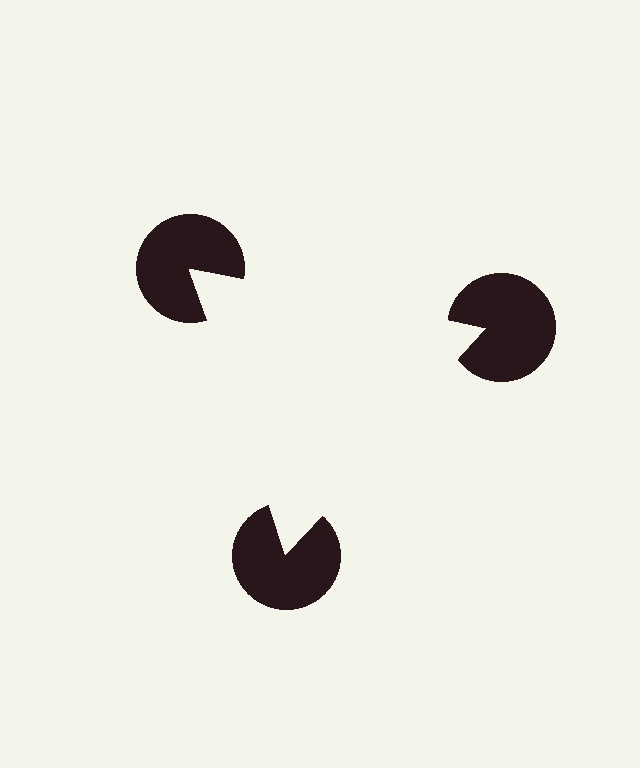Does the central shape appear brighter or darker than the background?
It typically appears slightly brighter than the background, even though no actual brightness change is drawn.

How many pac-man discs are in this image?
There are 3 — one at each vertex of the illusory triangle.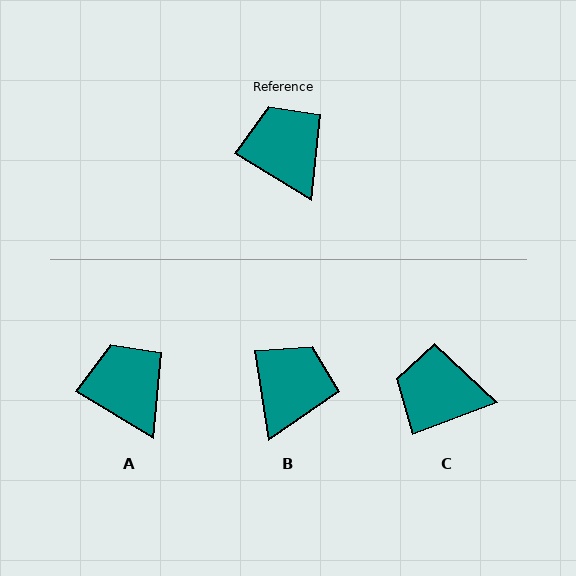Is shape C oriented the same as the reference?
No, it is off by about 52 degrees.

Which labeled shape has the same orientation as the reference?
A.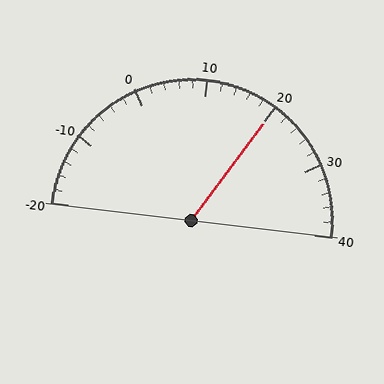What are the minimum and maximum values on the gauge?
The gauge ranges from -20 to 40.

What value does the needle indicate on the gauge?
The needle indicates approximately 20.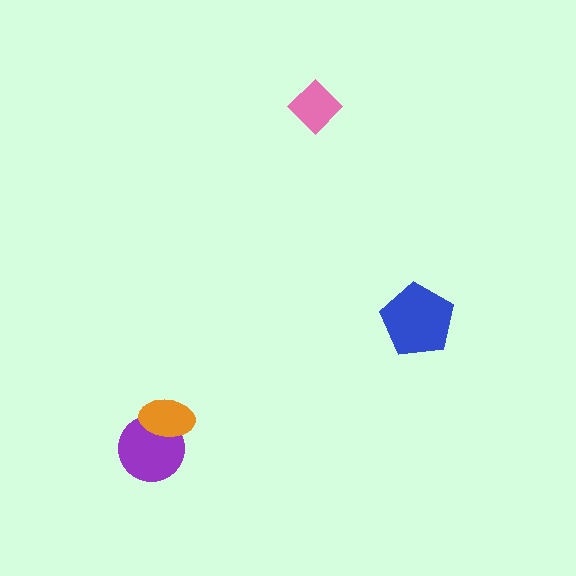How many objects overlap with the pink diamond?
0 objects overlap with the pink diamond.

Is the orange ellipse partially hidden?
No, no other shape covers it.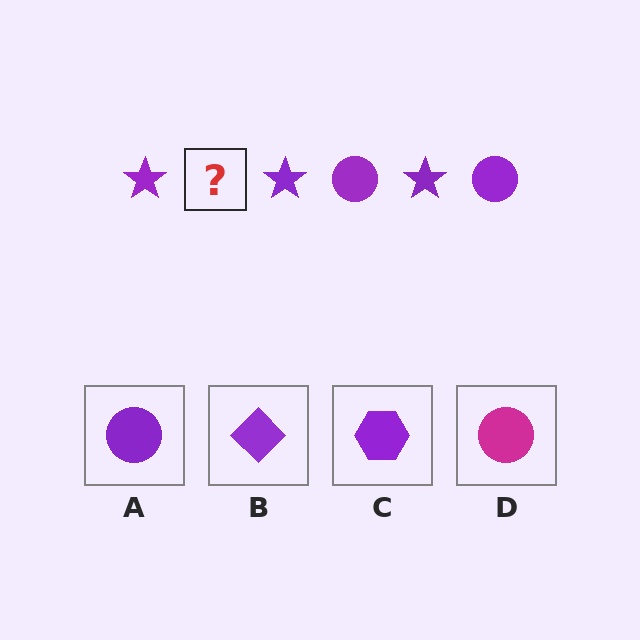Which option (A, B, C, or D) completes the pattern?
A.